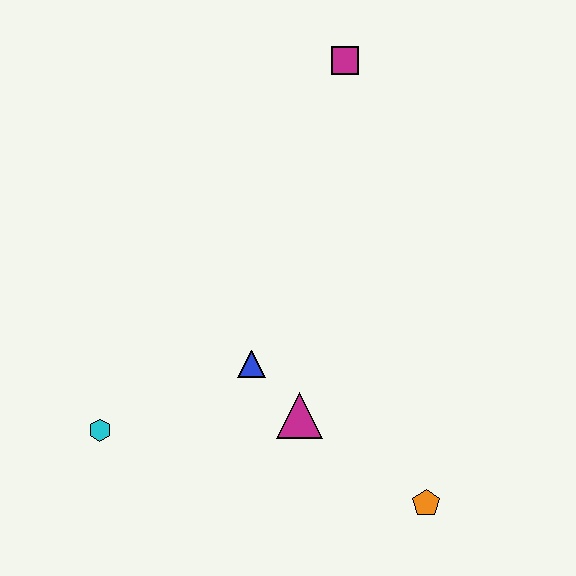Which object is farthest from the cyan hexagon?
The magenta square is farthest from the cyan hexagon.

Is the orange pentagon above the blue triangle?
No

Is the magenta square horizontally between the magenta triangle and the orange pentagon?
Yes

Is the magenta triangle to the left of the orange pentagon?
Yes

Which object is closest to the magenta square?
The blue triangle is closest to the magenta square.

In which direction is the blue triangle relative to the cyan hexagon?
The blue triangle is to the right of the cyan hexagon.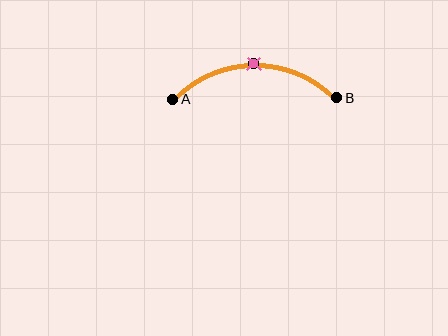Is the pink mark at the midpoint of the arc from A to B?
Yes. The pink mark lies on the arc at equal arc-length from both A and B — it is the arc midpoint.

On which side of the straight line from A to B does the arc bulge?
The arc bulges above the straight line connecting A and B.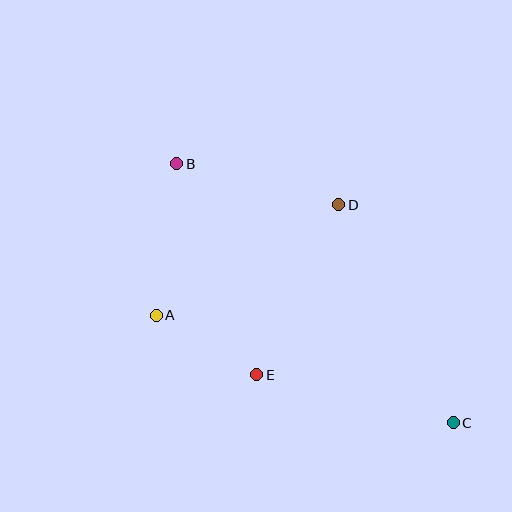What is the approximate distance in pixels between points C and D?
The distance between C and D is approximately 246 pixels.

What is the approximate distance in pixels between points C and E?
The distance between C and E is approximately 202 pixels.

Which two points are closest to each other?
Points A and E are closest to each other.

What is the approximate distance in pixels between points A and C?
The distance between A and C is approximately 316 pixels.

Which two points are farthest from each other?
Points B and C are farthest from each other.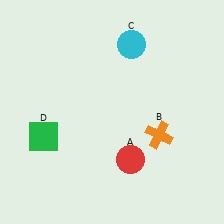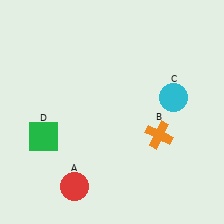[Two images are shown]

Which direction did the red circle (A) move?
The red circle (A) moved left.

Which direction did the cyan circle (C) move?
The cyan circle (C) moved down.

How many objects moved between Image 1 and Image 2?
2 objects moved between the two images.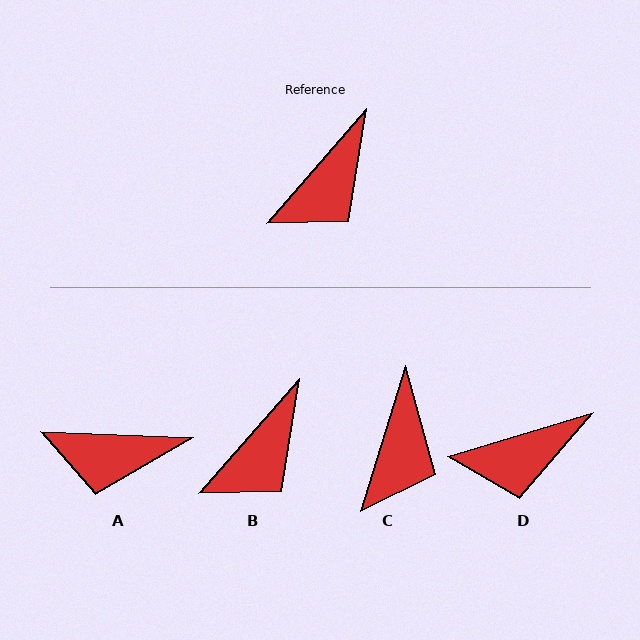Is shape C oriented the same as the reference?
No, it is off by about 24 degrees.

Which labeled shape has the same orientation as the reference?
B.